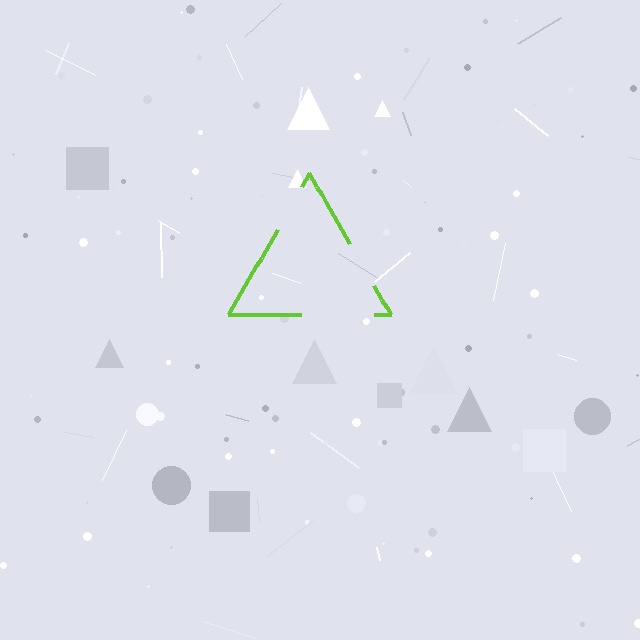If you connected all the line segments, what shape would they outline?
They would outline a triangle.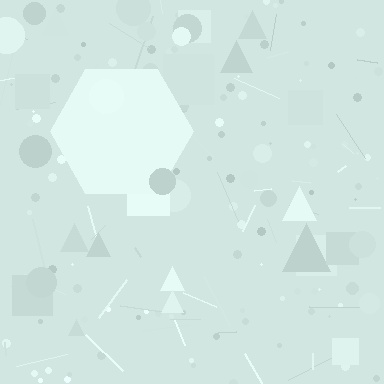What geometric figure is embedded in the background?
A hexagon is embedded in the background.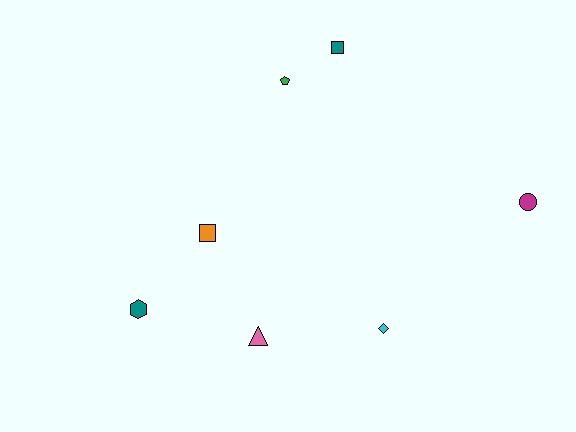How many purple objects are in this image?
There are no purple objects.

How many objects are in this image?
There are 7 objects.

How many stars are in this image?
There are no stars.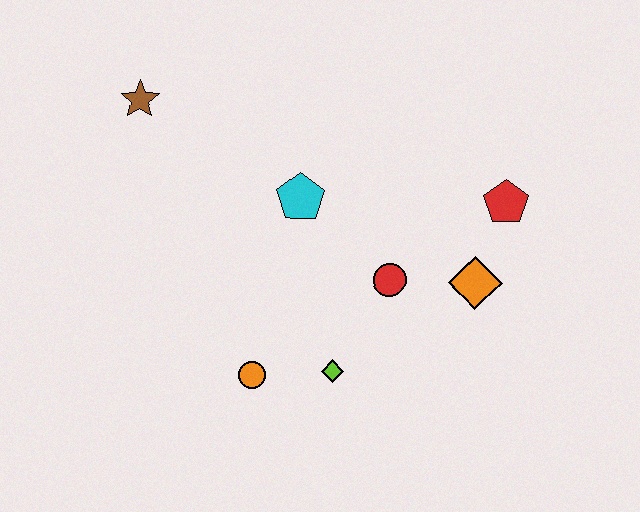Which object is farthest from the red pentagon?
The brown star is farthest from the red pentagon.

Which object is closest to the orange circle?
The lime diamond is closest to the orange circle.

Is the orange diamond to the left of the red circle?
No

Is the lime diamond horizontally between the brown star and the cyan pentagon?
No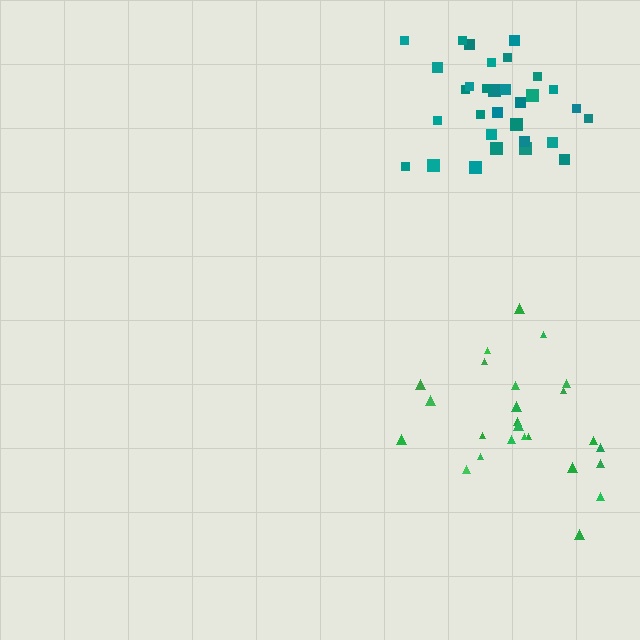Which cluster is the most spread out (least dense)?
Green.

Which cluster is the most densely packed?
Teal.